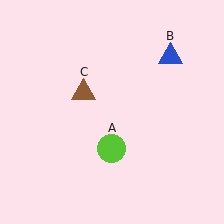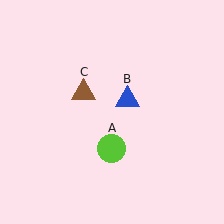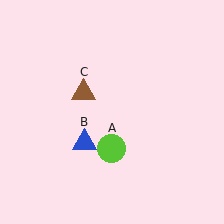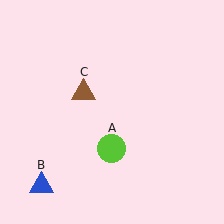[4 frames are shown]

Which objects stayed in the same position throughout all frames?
Lime circle (object A) and brown triangle (object C) remained stationary.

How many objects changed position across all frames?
1 object changed position: blue triangle (object B).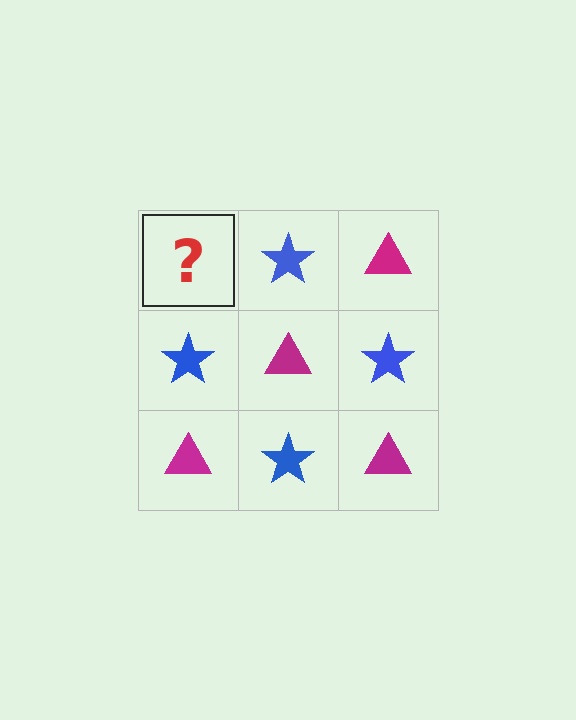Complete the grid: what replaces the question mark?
The question mark should be replaced with a magenta triangle.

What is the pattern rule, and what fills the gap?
The rule is that it alternates magenta triangle and blue star in a checkerboard pattern. The gap should be filled with a magenta triangle.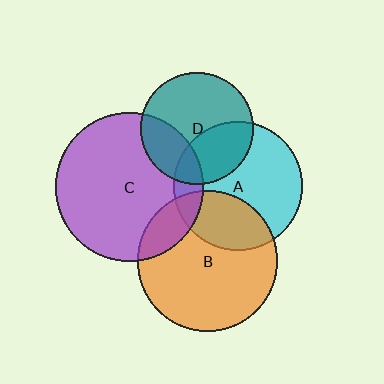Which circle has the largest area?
Circle C (purple).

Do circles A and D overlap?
Yes.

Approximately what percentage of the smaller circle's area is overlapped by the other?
Approximately 35%.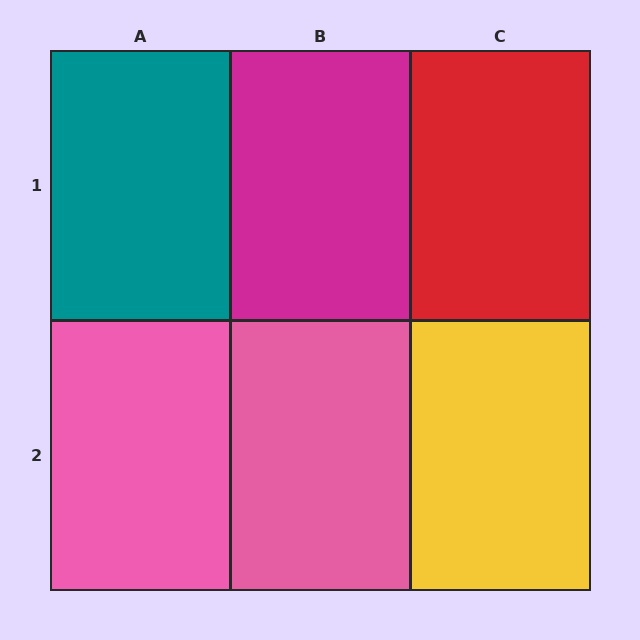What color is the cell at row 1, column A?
Teal.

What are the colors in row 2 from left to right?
Pink, pink, yellow.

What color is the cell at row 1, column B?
Magenta.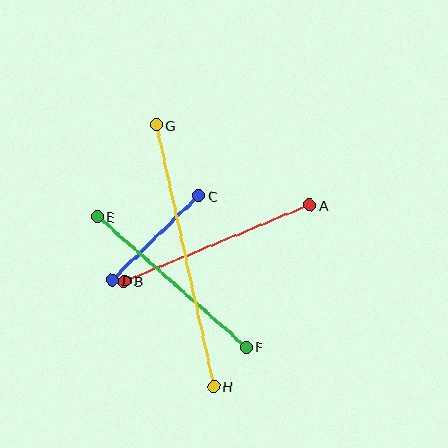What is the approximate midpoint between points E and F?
The midpoint is at approximately (172, 282) pixels.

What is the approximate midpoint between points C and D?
The midpoint is at approximately (156, 238) pixels.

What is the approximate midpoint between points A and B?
The midpoint is at approximately (217, 243) pixels.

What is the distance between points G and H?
The distance is approximately 268 pixels.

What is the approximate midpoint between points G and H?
The midpoint is at approximately (185, 256) pixels.